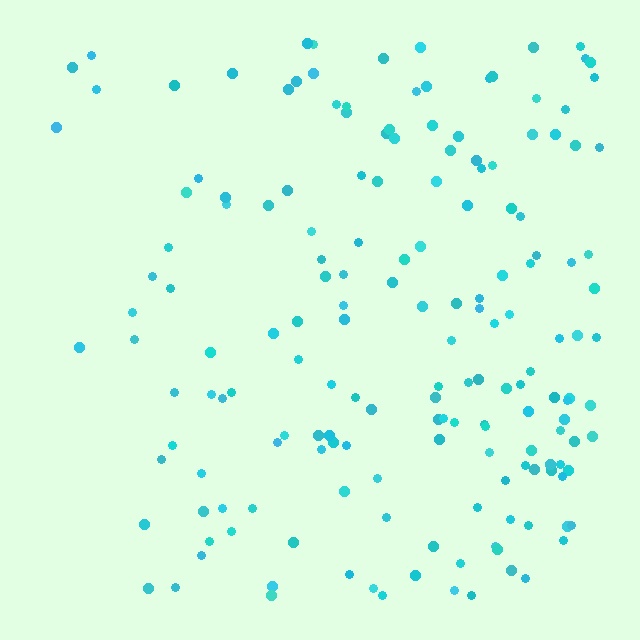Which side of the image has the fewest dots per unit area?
The left.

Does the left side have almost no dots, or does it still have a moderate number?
Still a moderate number, just noticeably fewer than the right.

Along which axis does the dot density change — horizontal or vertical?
Horizontal.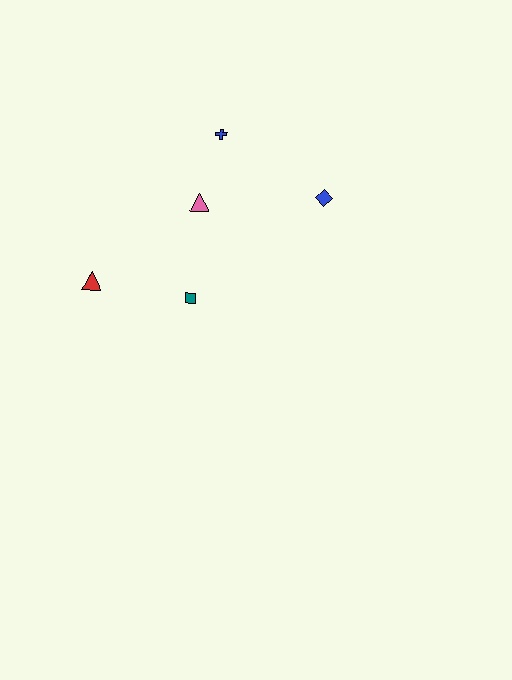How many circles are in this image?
There are no circles.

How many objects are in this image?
There are 5 objects.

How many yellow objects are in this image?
There are no yellow objects.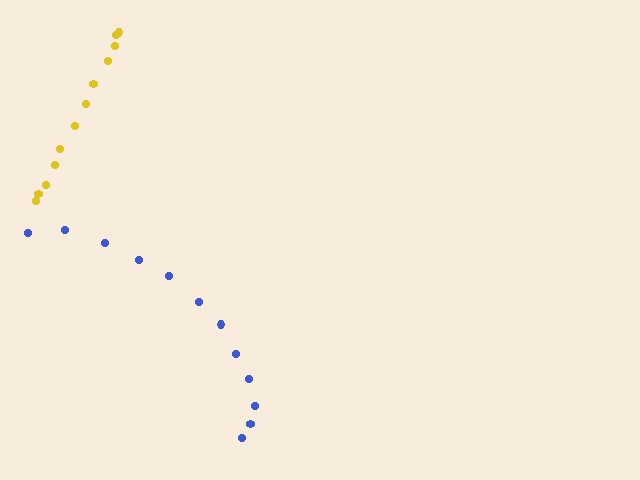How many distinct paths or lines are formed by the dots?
There are 2 distinct paths.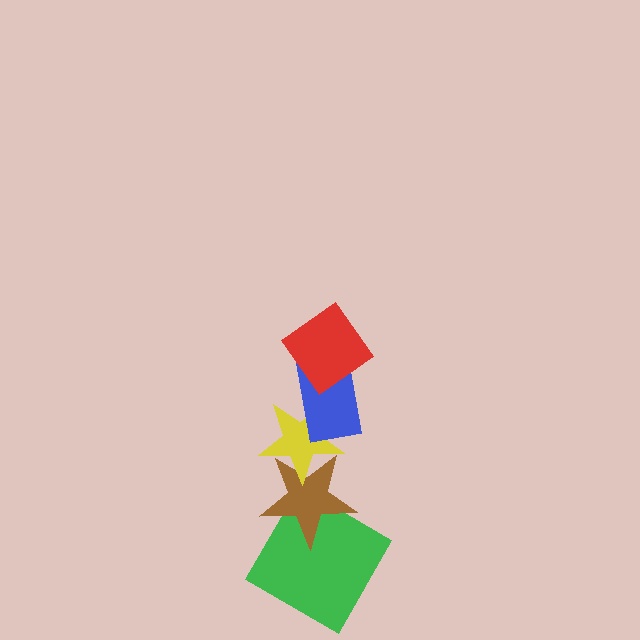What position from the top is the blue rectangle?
The blue rectangle is 2nd from the top.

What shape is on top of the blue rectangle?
The red diamond is on top of the blue rectangle.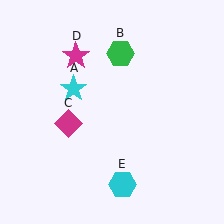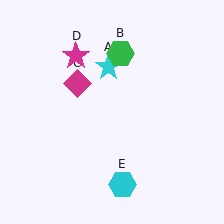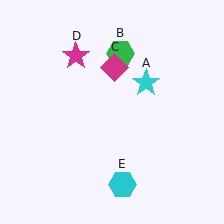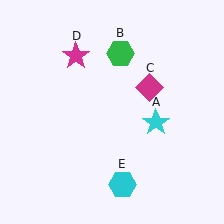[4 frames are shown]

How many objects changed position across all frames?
2 objects changed position: cyan star (object A), magenta diamond (object C).